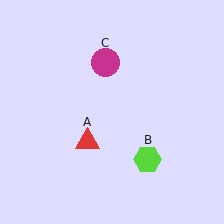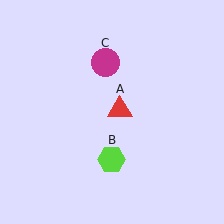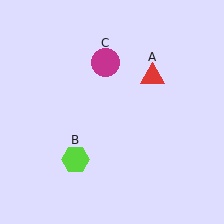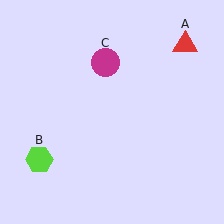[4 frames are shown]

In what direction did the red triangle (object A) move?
The red triangle (object A) moved up and to the right.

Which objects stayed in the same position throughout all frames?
Magenta circle (object C) remained stationary.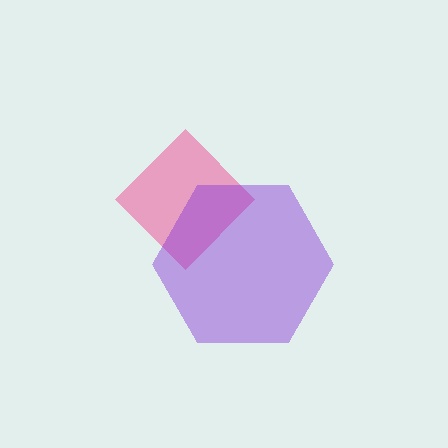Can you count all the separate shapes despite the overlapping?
Yes, there are 2 separate shapes.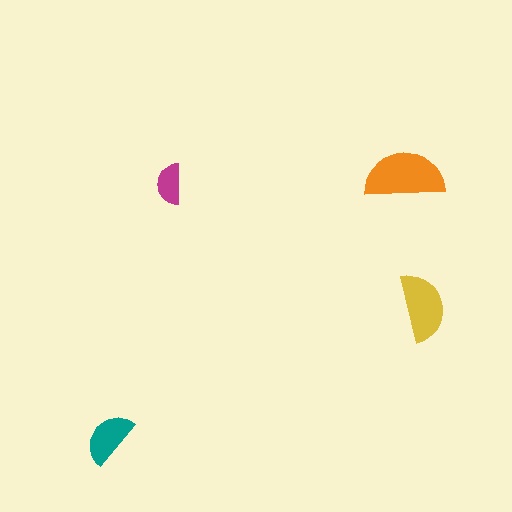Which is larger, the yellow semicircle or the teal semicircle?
The yellow one.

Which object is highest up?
The orange semicircle is topmost.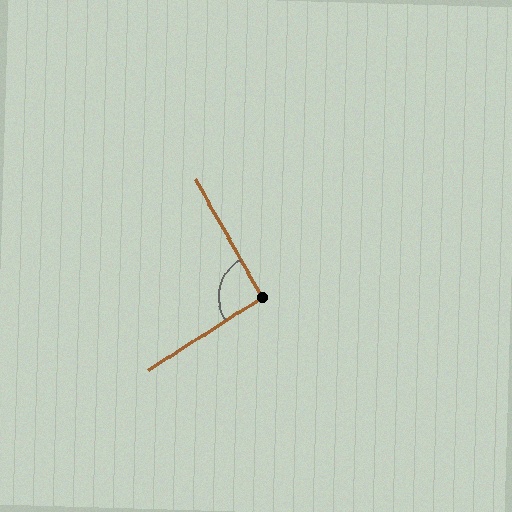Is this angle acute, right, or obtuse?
It is approximately a right angle.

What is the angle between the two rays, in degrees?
Approximately 93 degrees.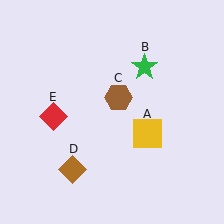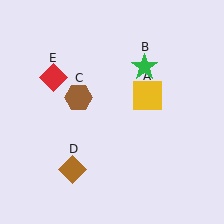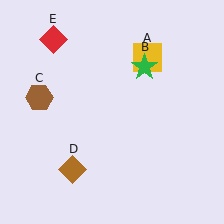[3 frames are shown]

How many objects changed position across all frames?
3 objects changed position: yellow square (object A), brown hexagon (object C), red diamond (object E).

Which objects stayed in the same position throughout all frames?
Green star (object B) and brown diamond (object D) remained stationary.